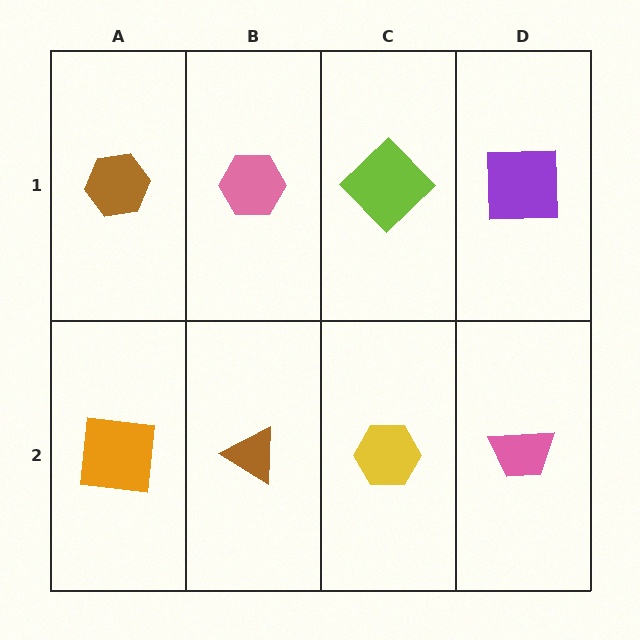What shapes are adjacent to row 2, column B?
A pink hexagon (row 1, column B), an orange square (row 2, column A), a yellow hexagon (row 2, column C).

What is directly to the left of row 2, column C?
A brown triangle.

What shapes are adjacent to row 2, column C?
A lime diamond (row 1, column C), a brown triangle (row 2, column B), a pink trapezoid (row 2, column D).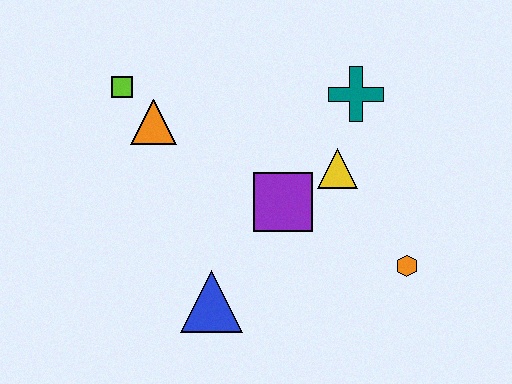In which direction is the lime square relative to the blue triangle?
The lime square is above the blue triangle.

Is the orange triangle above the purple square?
Yes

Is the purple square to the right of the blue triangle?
Yes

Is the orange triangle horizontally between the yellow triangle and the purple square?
No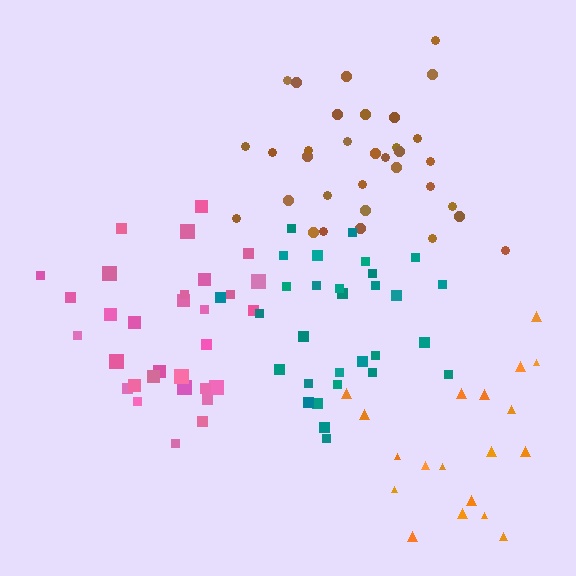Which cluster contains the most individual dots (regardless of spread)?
Brown (33).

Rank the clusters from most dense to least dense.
brown, teal, pink, orange.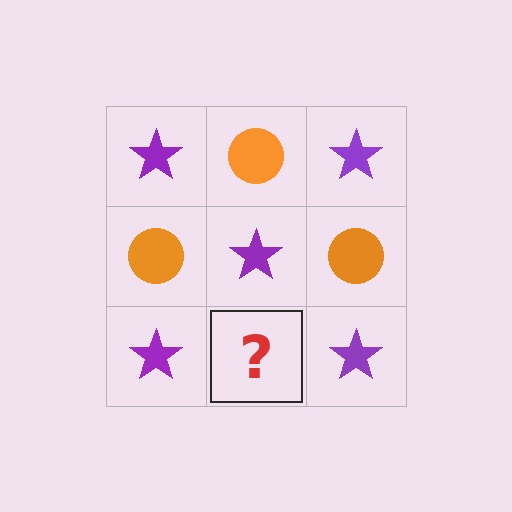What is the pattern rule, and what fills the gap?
The rule is that it alternates purple star and orange circle in a checkerboard pattern. The gap should be filled with an orange circle.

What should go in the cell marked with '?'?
The missing cell should contain an orange circle.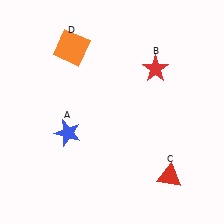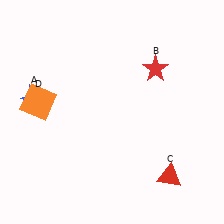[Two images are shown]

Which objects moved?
The objects that moved are: the blue star (A), the orange square (D).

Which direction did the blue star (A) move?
The blue star (A) moved up.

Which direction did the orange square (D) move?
The orange square (D) moved down.